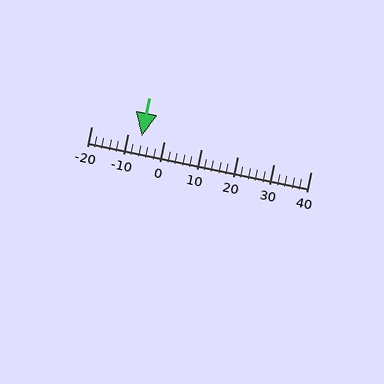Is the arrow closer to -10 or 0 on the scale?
The arrow is closer to -10.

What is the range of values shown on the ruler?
The ruler shows values from -20 to 40.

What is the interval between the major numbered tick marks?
The major tick marks are spaced 10 units apart.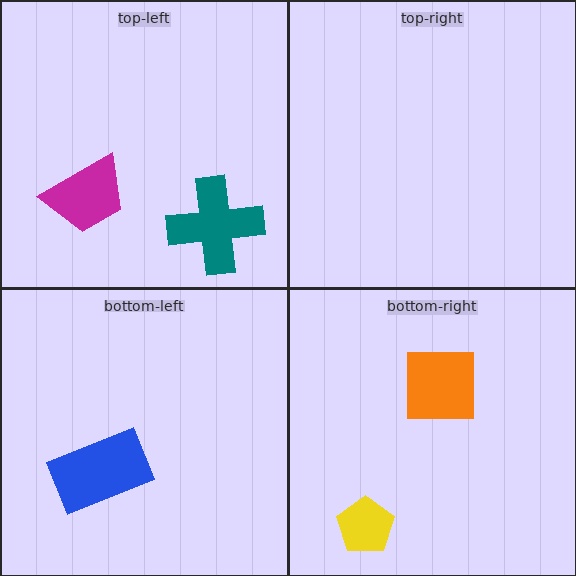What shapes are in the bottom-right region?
The yellow pentagon, the orange square.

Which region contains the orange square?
The bottom-right region.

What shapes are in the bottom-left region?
The blue rectangle.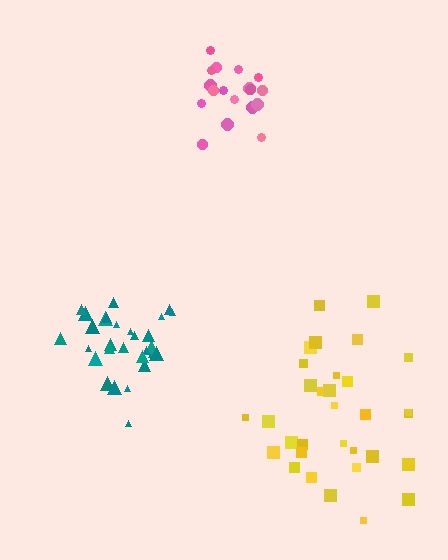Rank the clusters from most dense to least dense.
teal, pink, yellow.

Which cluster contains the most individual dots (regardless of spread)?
Yellow (32).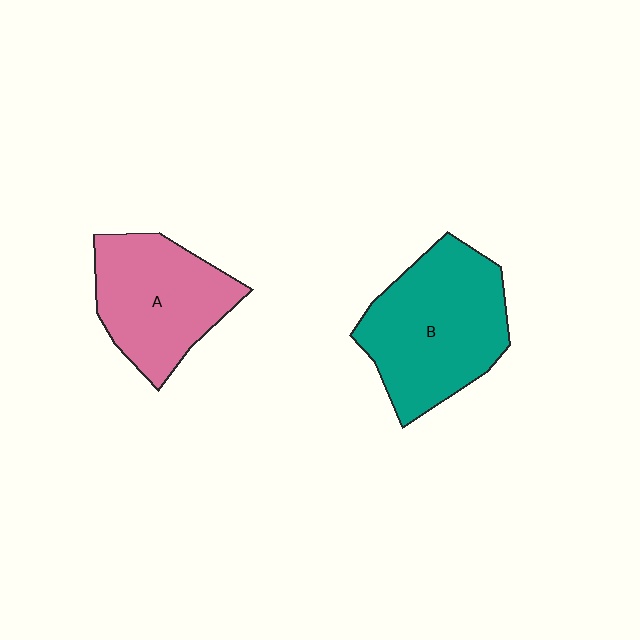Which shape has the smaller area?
Shape A (pink).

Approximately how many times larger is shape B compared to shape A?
Approximately 1.3 times.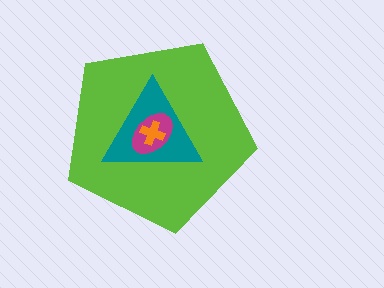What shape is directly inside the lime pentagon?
The teal triangle.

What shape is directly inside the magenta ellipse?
The orange cross.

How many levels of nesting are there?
4.